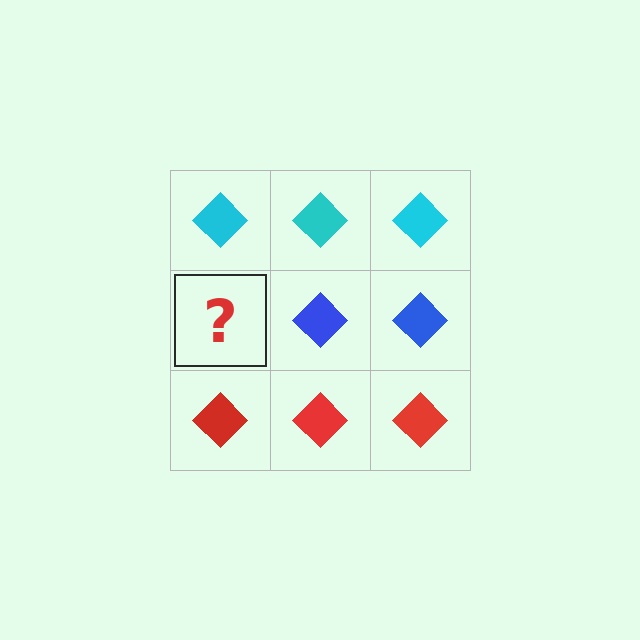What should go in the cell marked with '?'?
The missing cell should contain a blue diamond.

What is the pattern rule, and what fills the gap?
The rule is that each row has a consistent color. The gap should be filled with a blue diamond.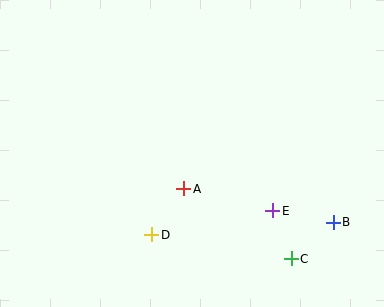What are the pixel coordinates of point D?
Point D is at (152, 235).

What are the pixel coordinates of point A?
Point A is at (183, 189).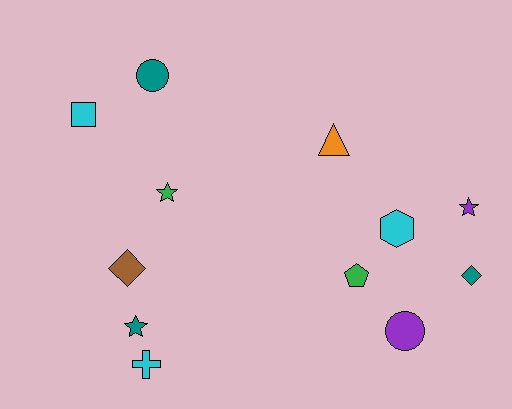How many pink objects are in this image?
There are no pink objects.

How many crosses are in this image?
There is 1 cross.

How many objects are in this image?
There are 12 objects.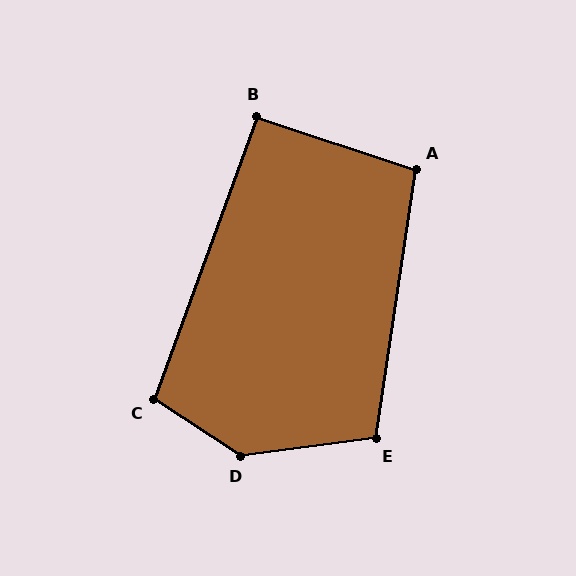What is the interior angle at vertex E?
Approximately 106 degrees (obtuse).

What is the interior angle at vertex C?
Approximately 103 degrees (obtuse).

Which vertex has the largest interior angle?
D, at approximately 140 degrees.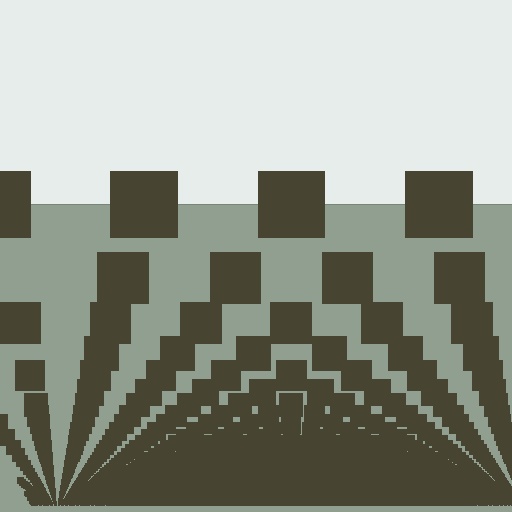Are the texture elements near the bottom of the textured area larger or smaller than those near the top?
Smaller. The gradient is inverted — elements near the bottom are smaller and denser.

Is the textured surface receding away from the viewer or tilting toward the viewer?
The surface appears to tilt toward the viewer. Texture elements get larger and sparser toward the top.